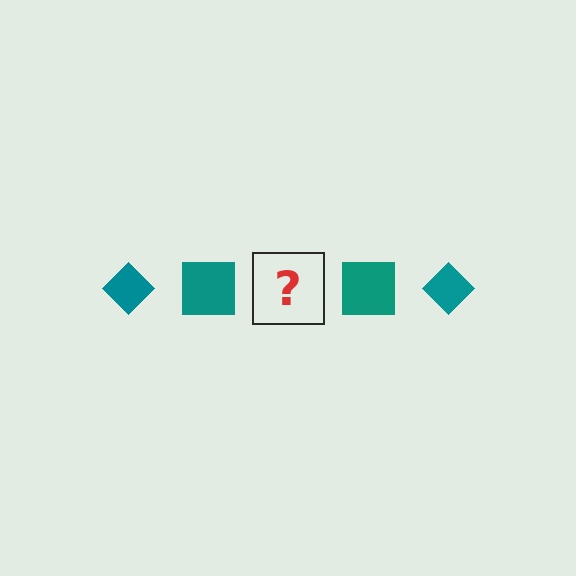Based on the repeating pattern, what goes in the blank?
The blank should be a teal diamond.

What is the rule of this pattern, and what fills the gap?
The rule is that the pattern cycles through diamond, square shapes in teal. The gap should be filled with a teal diamond.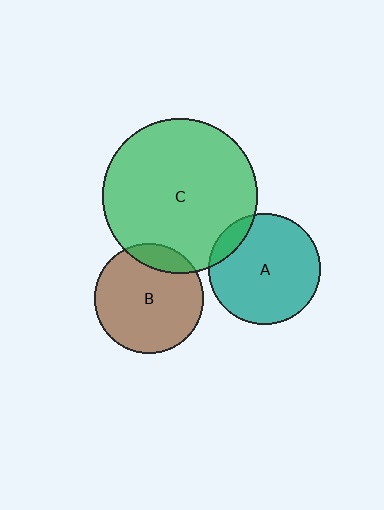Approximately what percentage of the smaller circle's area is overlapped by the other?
Approximately 15%.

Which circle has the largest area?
Circle C (green).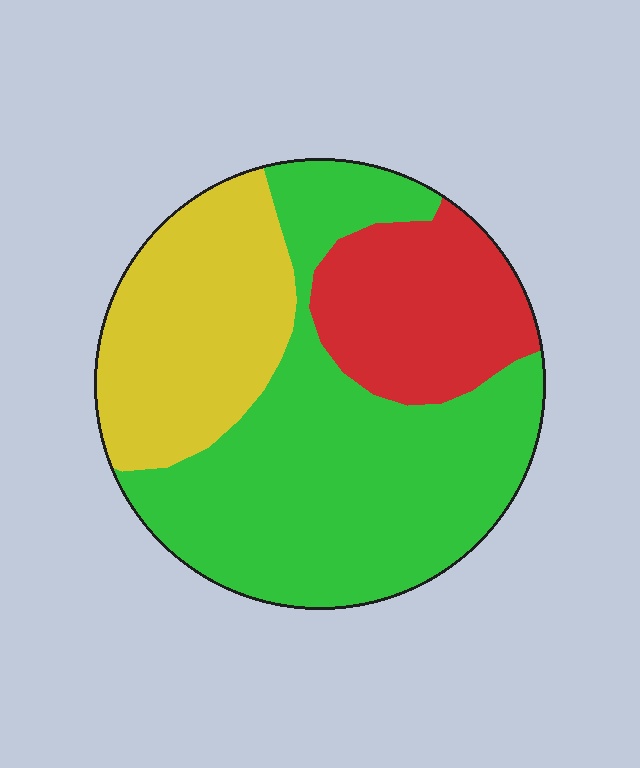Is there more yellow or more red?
Yellow.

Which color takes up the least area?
Red, at roughly 20%.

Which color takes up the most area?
Green, at roughly 55%.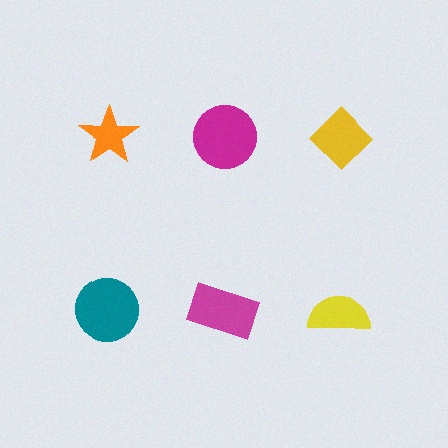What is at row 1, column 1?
An orange star.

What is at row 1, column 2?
A magenta circle.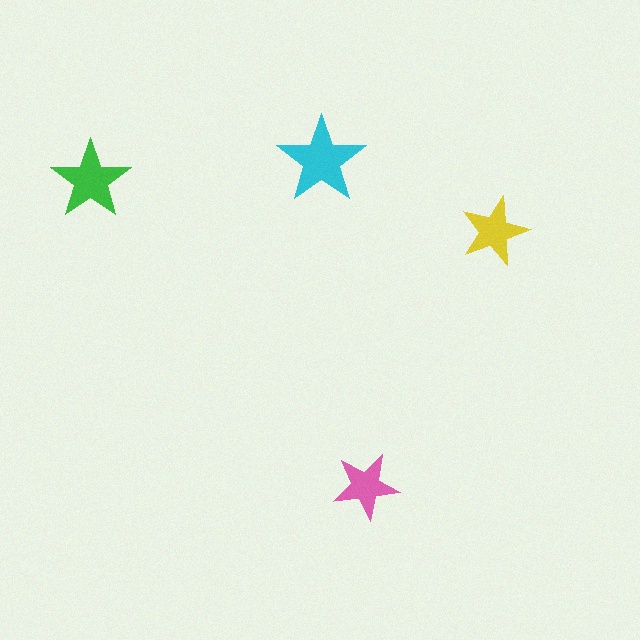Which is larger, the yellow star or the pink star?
The yellow one.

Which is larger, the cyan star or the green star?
The cyan one.